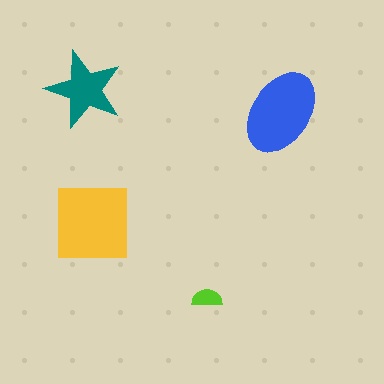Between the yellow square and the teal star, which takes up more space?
The yellow square.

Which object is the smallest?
The lime semicircle.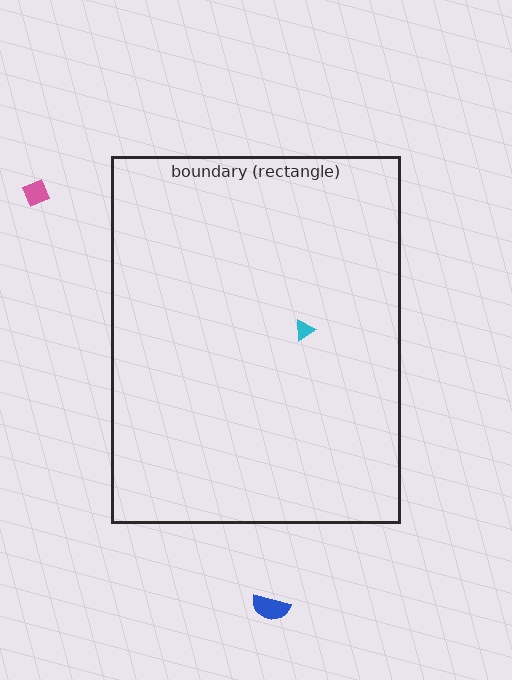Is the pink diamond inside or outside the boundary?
Outside.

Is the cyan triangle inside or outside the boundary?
Inside.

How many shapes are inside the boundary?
1 inside, 2 outside.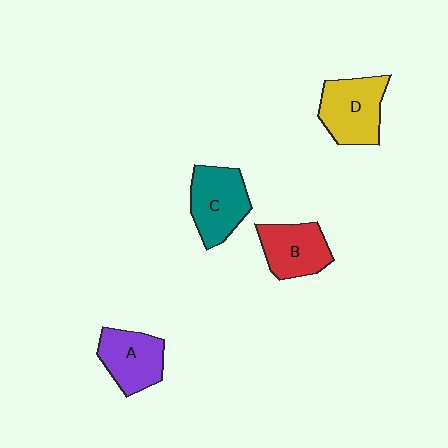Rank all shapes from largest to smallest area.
From largest to smallest: D (yellow), C (teal), A (purple), B (red).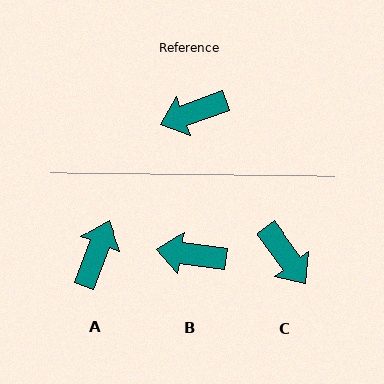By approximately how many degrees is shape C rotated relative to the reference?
Approximately 106 degrees counter-clockwise.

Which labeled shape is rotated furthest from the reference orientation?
A, about 131 degrees away.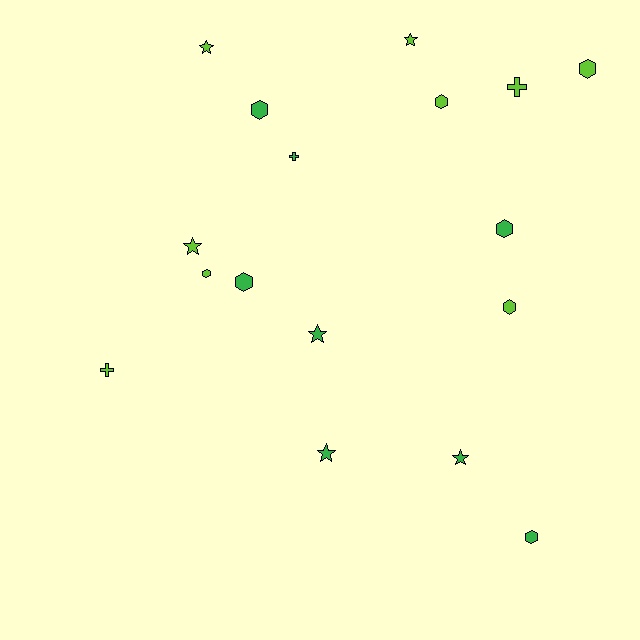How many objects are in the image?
There are 17 objects.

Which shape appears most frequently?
Hexagon, with 8 objects.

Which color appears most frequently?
Lime, with 9 objects.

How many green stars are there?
There are 3 green stars.